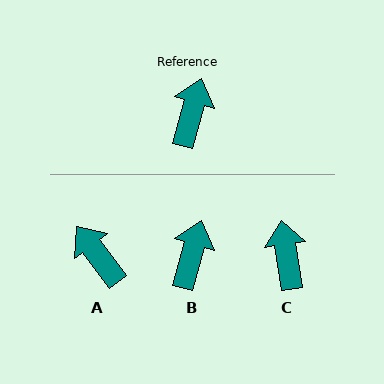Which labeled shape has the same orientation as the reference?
B.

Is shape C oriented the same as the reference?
No, it is off by about 24 degrees.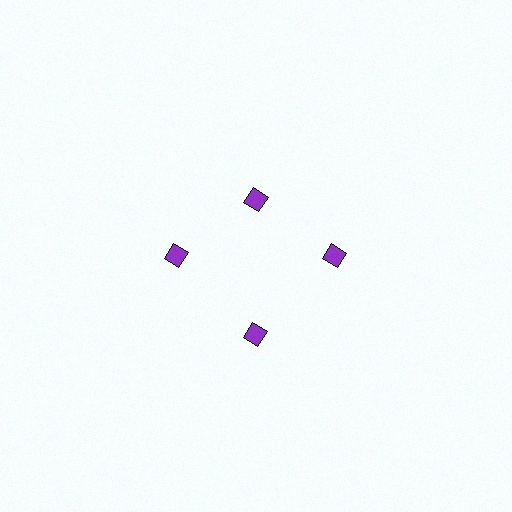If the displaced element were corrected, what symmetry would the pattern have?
It would have 4-fold rotational symmetry — the pattern would map onto itself every 90 degrees.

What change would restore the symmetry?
The symmetry would be restored by moving it outward, back onto the ring so that all 4 diamonds sit at equal angles and equal distance from the center.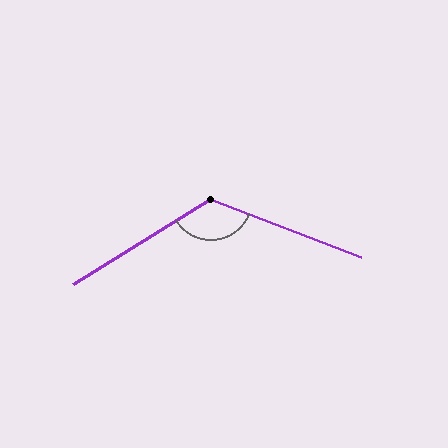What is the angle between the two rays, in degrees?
Approximately 127 degrees.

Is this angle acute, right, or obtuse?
It is obtuse.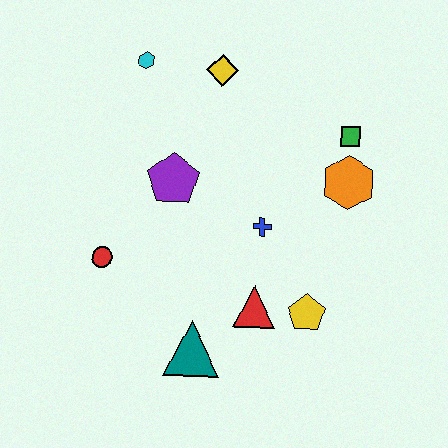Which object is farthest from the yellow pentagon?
The cyan hexagon is farthest from the yellow pentagon.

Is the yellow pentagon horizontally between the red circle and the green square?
Yes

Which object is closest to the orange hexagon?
The green square is closest to the orange hexagon.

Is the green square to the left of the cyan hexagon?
No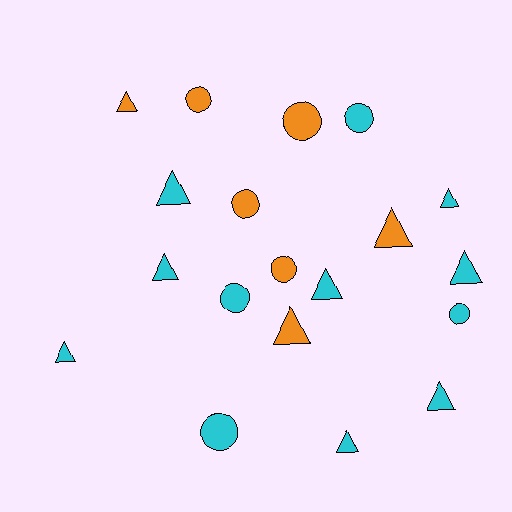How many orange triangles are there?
There are 3 orange triangles.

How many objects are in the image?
There are 19 objects.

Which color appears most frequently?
Cyan, with 12 objects.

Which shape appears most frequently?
Triangle, with 11 objects.